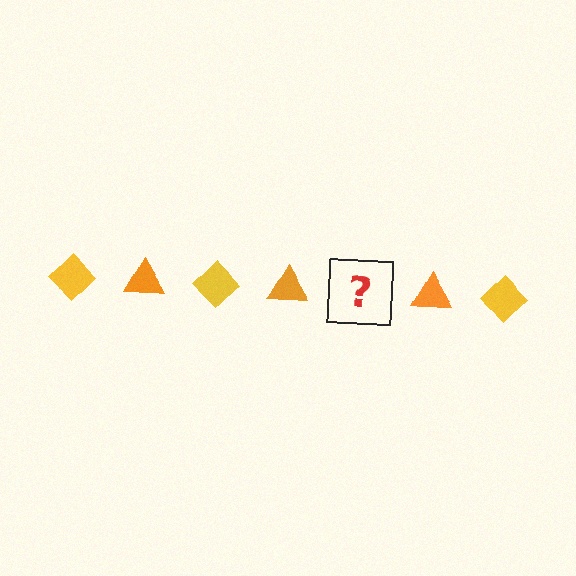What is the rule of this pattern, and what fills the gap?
The rule is that the pattern alternates between yellow diamond and orange triangle. The gap should be filled with a yellow diamond.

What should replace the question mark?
The question mark should be replaced with a yellow diamond.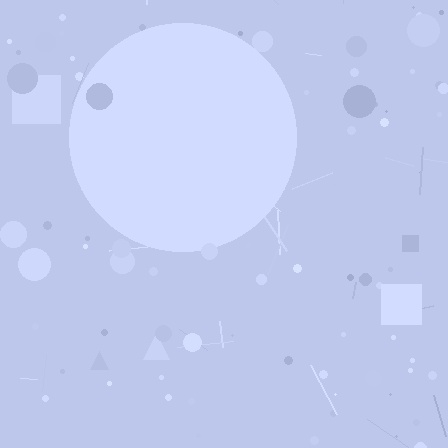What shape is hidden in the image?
A circle is hidden in the image.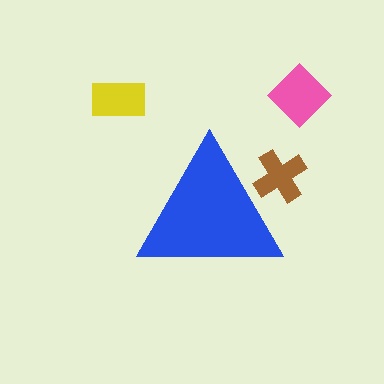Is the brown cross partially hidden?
Yes, the brown cross is partially hidden behind the blue triangle.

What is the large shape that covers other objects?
A blue triangle.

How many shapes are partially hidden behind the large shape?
1 shape is partially hidden.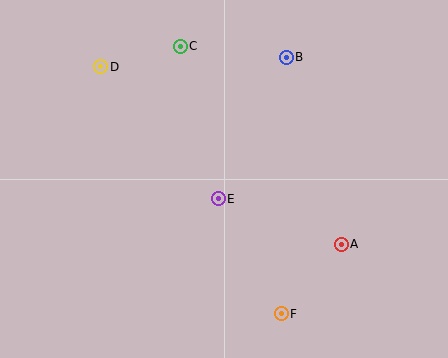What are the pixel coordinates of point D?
Point D is at (101, 67).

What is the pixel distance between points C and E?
The distance between C and E is 157 pixels.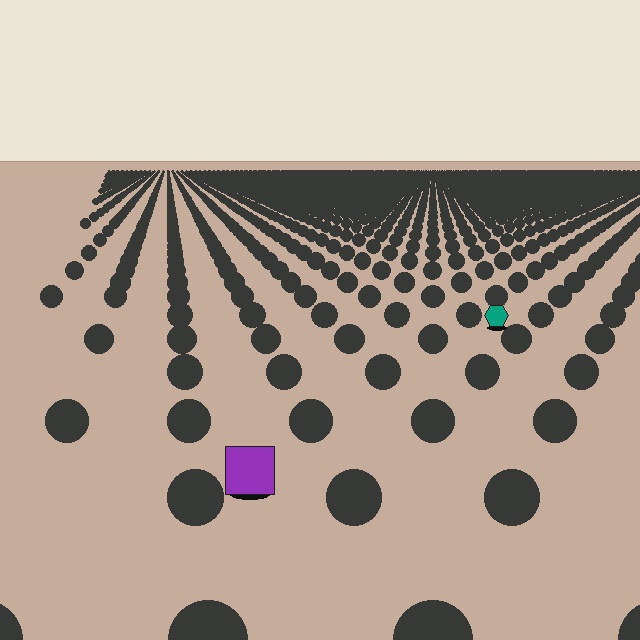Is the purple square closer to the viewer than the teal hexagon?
Yes. The purple square is closer — you can tell from the texture gradient: the ground texture is coarser near it.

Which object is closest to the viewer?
The purple square is closest. The texture marks near it are larger and more spread out.